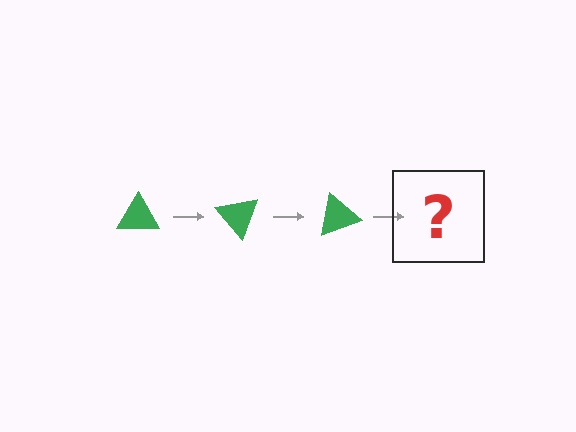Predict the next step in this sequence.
The next step is a green triangle rotated 150 degrees.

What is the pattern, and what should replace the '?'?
The pattern is that the triangle rotates 50 degrees each step. The '?' should be a green triangle rotated 150 degrees.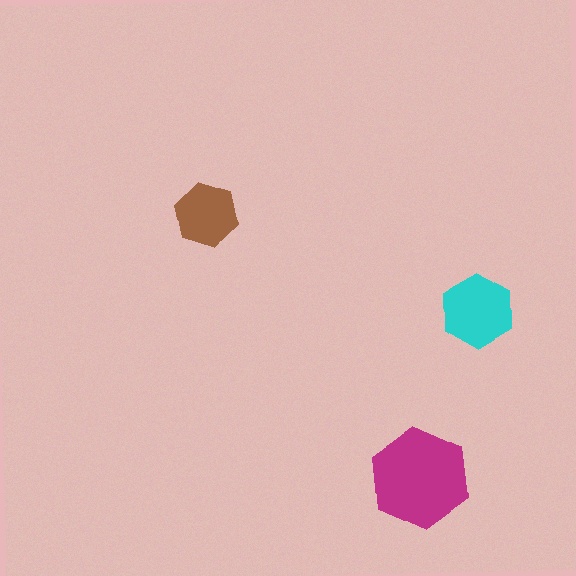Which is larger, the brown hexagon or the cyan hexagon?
The cyan one.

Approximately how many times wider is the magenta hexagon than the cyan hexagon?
About 1.5 times wider.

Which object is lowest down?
The magenta hexagon is bottommost.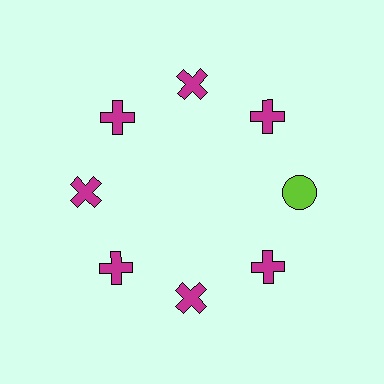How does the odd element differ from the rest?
It differs in both color (lime instead of magenta) and shape (circle instead of cross).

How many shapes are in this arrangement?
There are 8 shapes arranged in a ring pattern.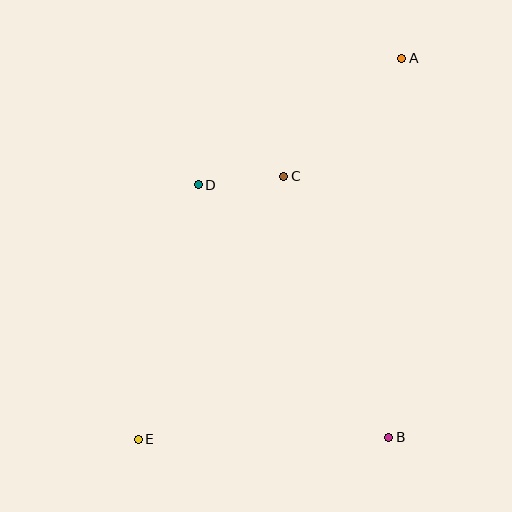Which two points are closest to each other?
Points C and D are closest to each other.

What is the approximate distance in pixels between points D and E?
The distance between D and E is approximately 262 pixels.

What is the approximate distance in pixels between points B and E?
The distance between B and E is approximately 251 pixels.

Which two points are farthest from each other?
Points A and E are farthest from each other.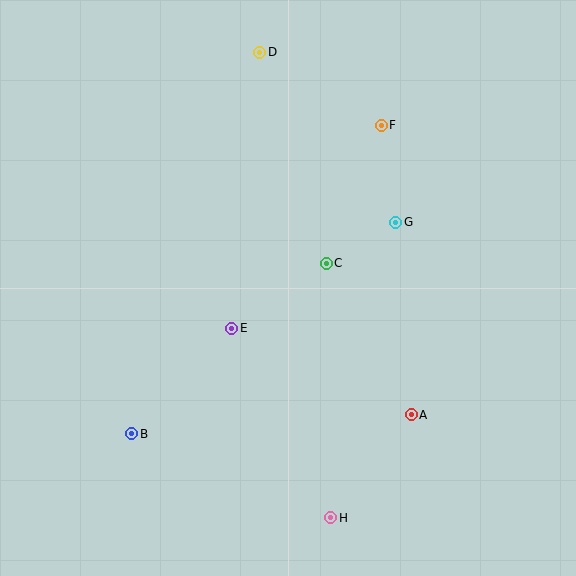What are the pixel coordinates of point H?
Point H is at (331, 518).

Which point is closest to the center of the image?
Point C at (326, 263) is closest to the center.